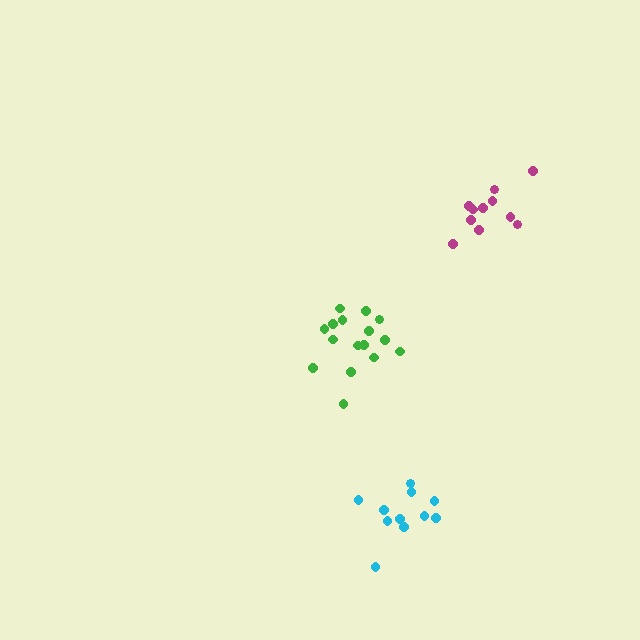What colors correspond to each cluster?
The clusters are colored: green, cyan, magenta.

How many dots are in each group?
Group 1: 16 dots, Group 2: 11 dots, Group 3: 11 dots (38 total).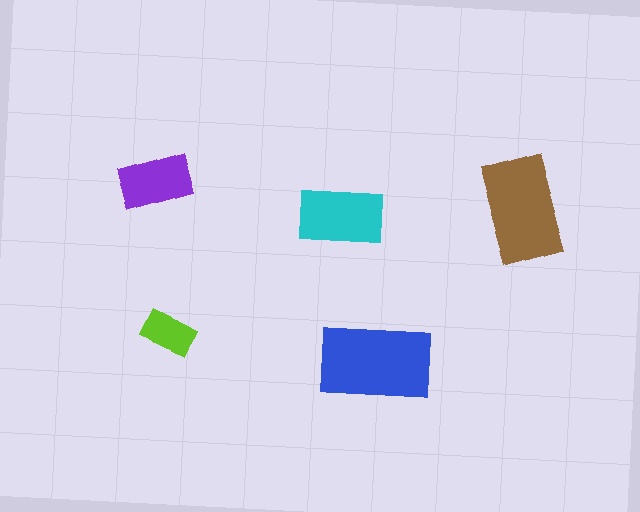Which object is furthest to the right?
The brown rectangle is rightmost.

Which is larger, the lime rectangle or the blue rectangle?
The blue one.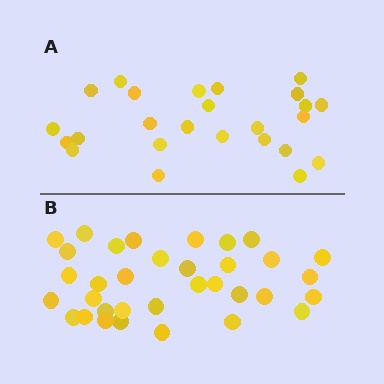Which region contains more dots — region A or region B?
Region B (the bottom region) has more dots.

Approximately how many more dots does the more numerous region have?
Region B has roughly 8 or so more dots than region A.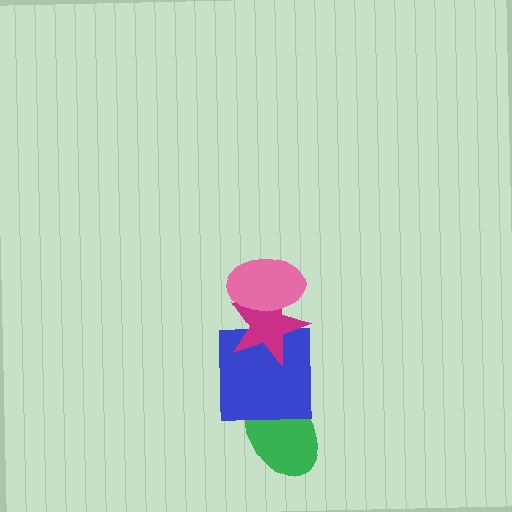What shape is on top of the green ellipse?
The blue square is on top of the green ellipse.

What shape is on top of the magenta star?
The pink ellipse is on top of the magenta star.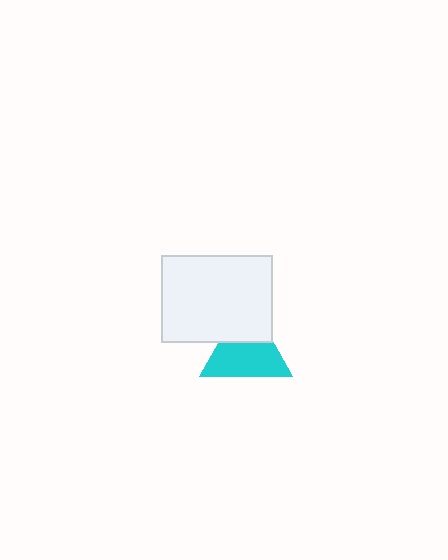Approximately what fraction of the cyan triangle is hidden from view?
Roughly 35% of the cyan triangle is hidden behind the white rectangle.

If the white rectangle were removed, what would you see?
You would see the complete cyan triangle.